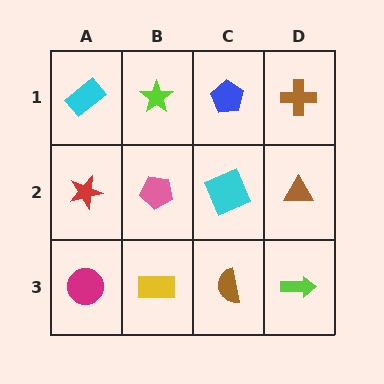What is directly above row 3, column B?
A pink pentagon.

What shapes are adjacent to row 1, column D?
A brown triangle (row 2, column D), a blue pentagon (row 1, column C).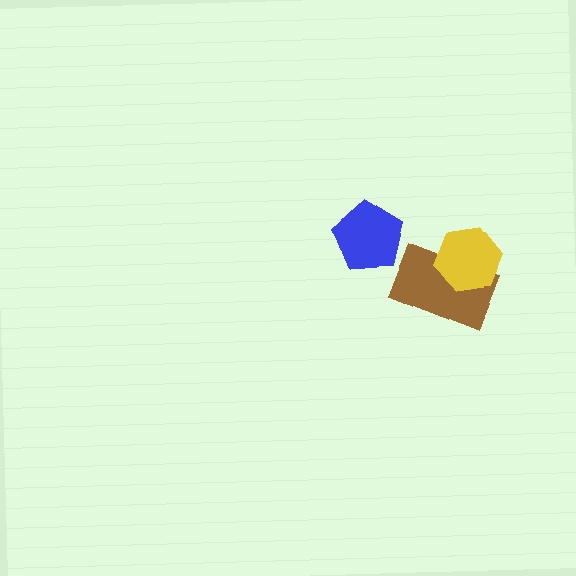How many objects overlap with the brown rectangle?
1 object overlaps with the brown rectangle.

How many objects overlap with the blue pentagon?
0 objects overlap with the blue pentagon.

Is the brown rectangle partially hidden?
Yes, it is partially covered by another shape.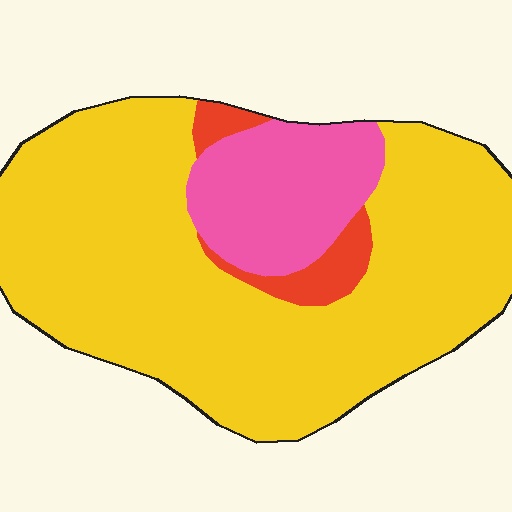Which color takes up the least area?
Red, at roughly 5%.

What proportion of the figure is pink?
Pink takes up less than a quarter of the figure.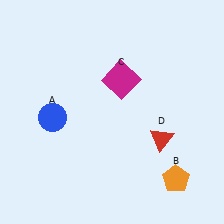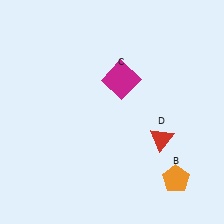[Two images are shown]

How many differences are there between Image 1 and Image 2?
There is 1 difference between the two images.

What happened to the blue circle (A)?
The blue circle (A) was removed in Image 2. It was in the bottom-left area of Image 1.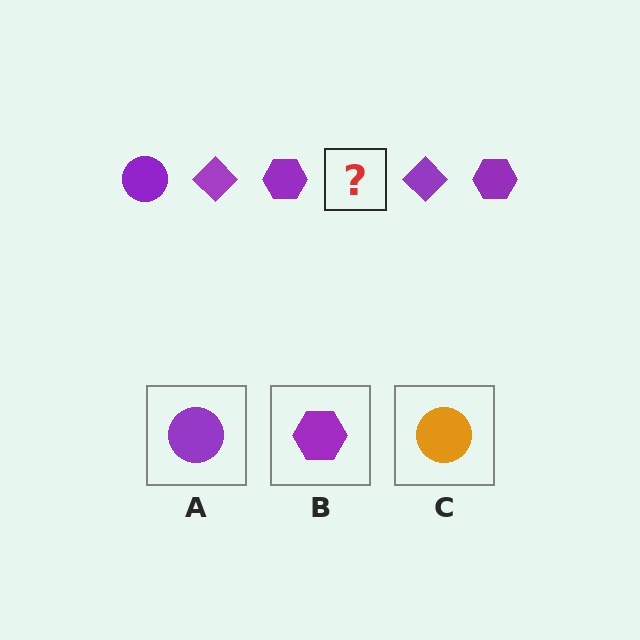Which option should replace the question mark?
Option A.